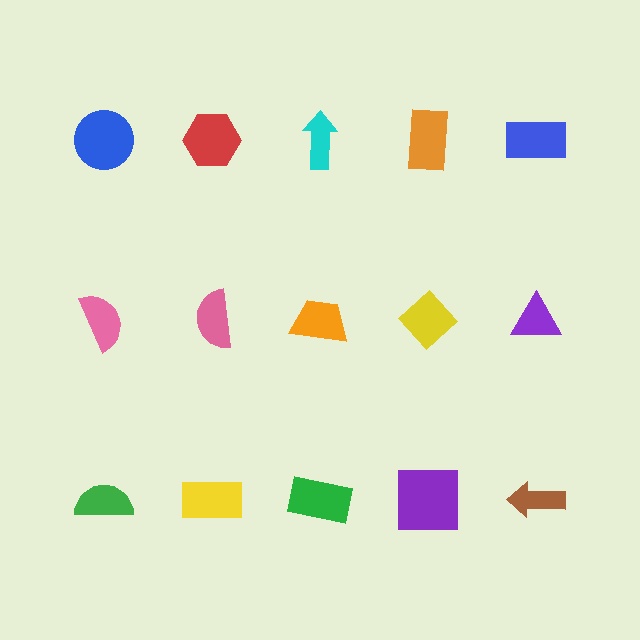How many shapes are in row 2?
5 shapes.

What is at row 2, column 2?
A pink semicircle.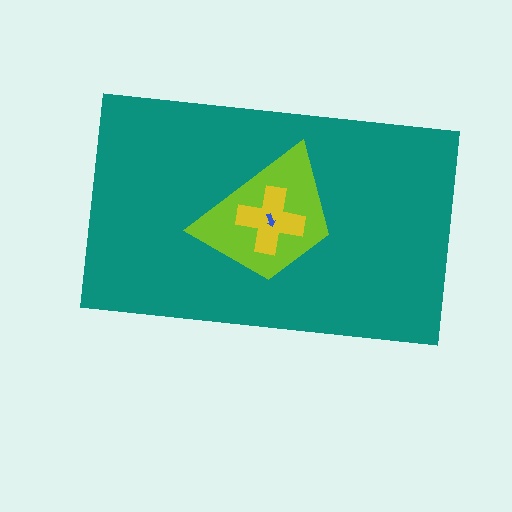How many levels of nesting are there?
4.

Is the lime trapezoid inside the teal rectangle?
Yes.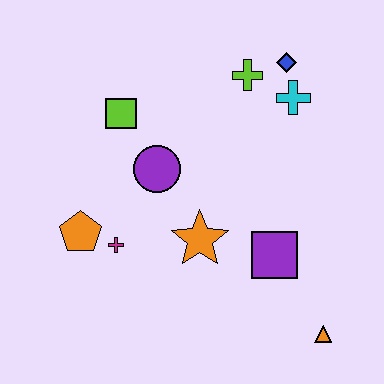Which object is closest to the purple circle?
The lime square is closest to the purple circle.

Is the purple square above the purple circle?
No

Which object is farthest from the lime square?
The orange triangle is farthest from the lime square.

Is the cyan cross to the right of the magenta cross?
Yes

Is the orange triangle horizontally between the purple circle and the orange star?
No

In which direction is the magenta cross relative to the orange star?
The magenta cross is to the left of the orange star.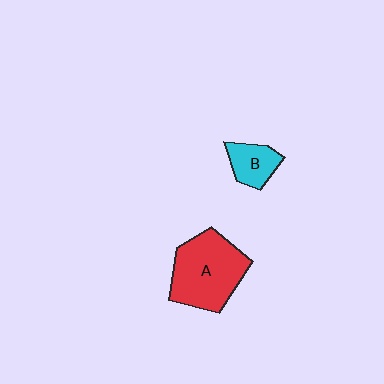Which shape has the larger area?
Shape A (red).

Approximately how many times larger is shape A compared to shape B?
Approximately 2.5 times.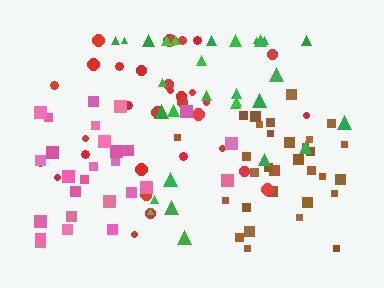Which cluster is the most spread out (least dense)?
Pink.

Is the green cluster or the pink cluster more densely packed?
Green.